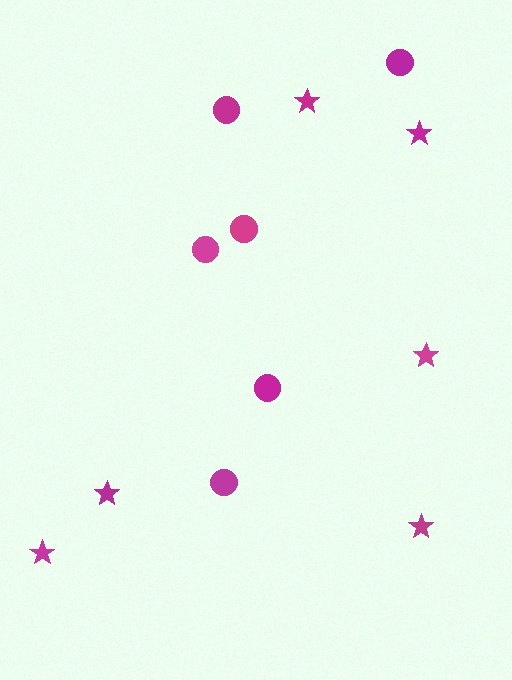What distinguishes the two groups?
There are 2 groups: one group of stars (6) and one group of circles (6).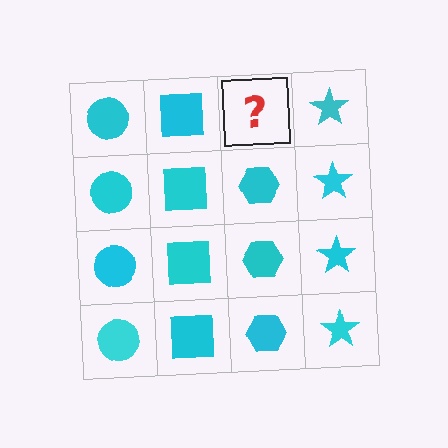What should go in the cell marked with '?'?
The missing cell should contain a cyan hexagon.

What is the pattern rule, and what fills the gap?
The rule is that each column has a consistent shape. The gap should be filled with a cyan hexagon.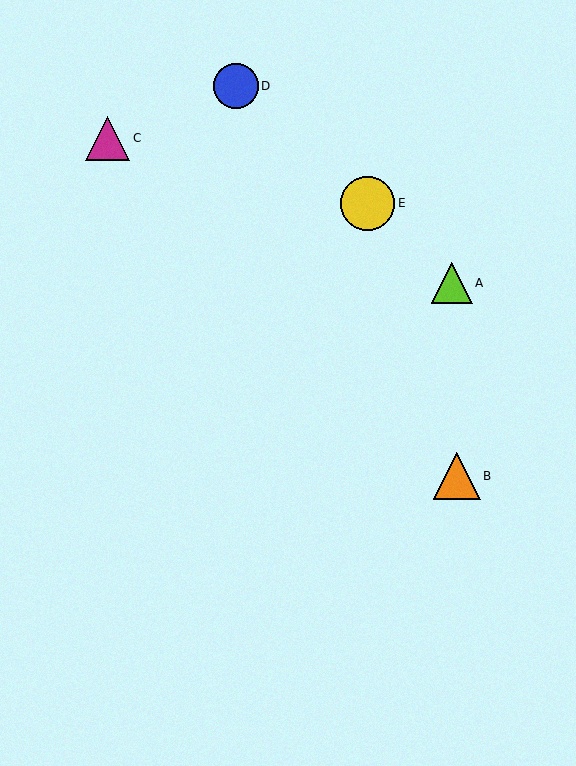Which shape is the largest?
The yellow circle (labeled E) is the largest.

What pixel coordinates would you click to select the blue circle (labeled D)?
Click at (236, 86) to select the blue circle D.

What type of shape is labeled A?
Shape A is a lime triangle.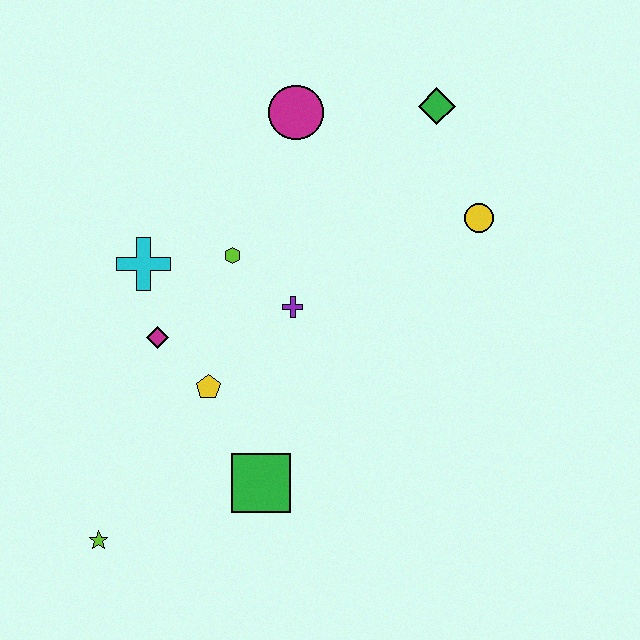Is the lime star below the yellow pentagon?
Yes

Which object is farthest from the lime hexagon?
The lime star is farthest from the lime hexagon.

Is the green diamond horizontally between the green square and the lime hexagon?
No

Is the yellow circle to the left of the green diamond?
No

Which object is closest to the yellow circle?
The green diamond is closest to the yellow circle.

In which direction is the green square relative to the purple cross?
The green square is below the purple cross.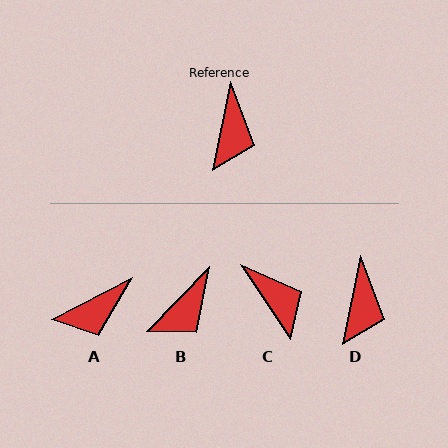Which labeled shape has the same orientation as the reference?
D.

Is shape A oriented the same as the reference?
No, it is off by about 51 degrees.